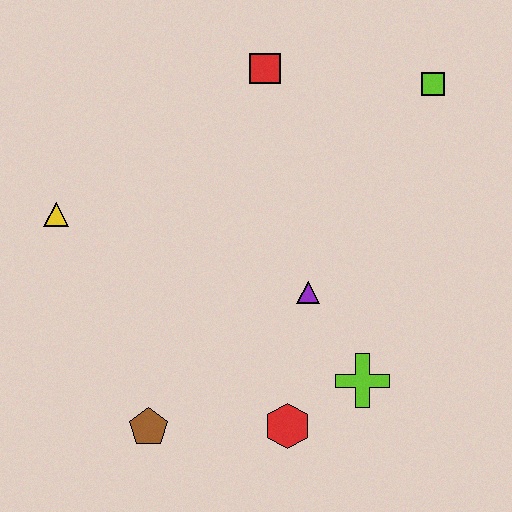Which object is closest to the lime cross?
The red hexagon is closest to the lime cross.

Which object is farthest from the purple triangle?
The yellow triangle is farthest from the purple triangle.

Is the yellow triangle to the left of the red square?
Yes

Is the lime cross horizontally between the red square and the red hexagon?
No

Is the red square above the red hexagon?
Yes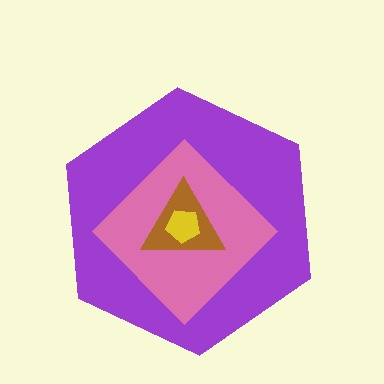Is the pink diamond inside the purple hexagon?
Yes.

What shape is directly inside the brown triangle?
The yellow pentagon.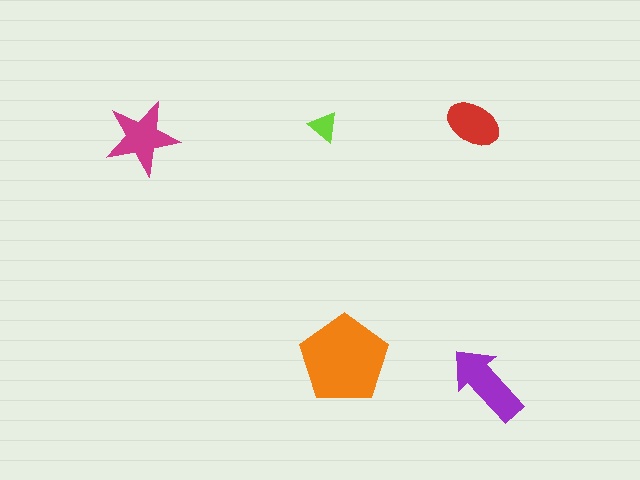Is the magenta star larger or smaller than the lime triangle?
Larger.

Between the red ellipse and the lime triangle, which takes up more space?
The red ellipse.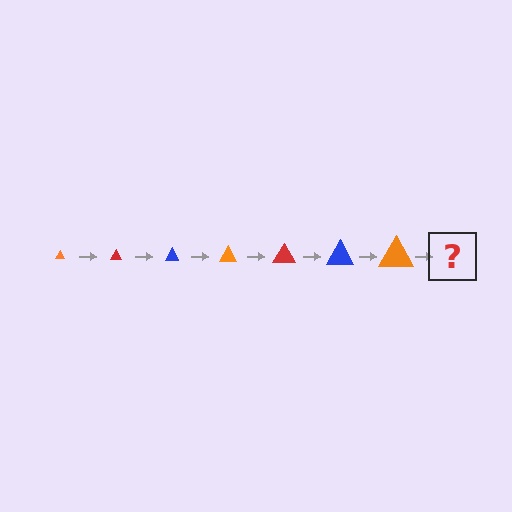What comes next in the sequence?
The next element should be a red triangle, larger than the previous one.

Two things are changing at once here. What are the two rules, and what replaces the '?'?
The two rules are that the triangle grows larger each step and the color cycles through orange, red, and blue. The '?' should be a red triangle, larger than the previous one.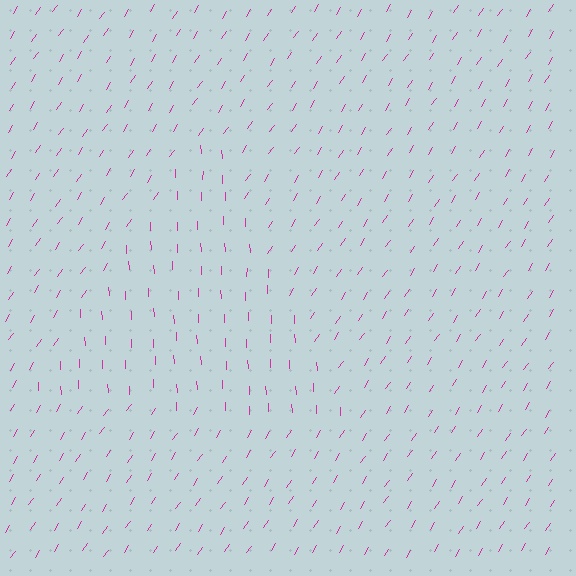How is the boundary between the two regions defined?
The boundary is defined purely by a change in line orientation (approximately 34 degrees difference). All lines are the same color and thickness.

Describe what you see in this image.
The image is filled with small magenta line segments. A triangle region in the image has lines oriented differently from the surrounding lines, creating a visible texture boundary.